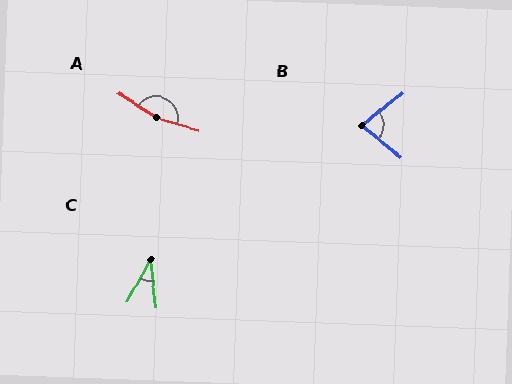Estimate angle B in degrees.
Approximately 78 degrees.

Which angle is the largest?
A, at approximately 162 degrees.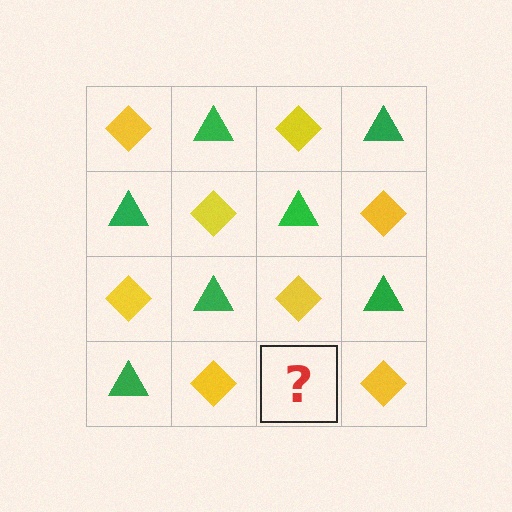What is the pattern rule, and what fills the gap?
The rule is that it alternates yellow diamond and green triangle in a checkerboard pattern. The gap should be filled with a green triangle.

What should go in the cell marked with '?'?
The missing cell should contain a green triangle.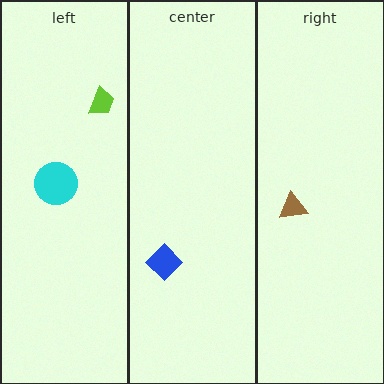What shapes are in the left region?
The cyan circle, the lime trapezoid.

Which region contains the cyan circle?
The left region.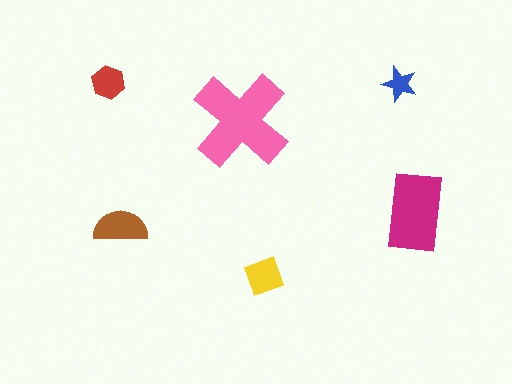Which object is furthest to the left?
The red hexagon is leftmost.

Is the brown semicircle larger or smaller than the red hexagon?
Larger.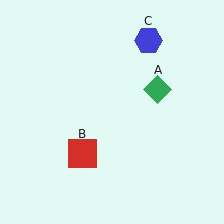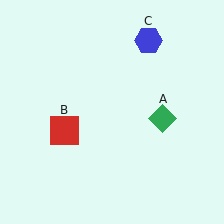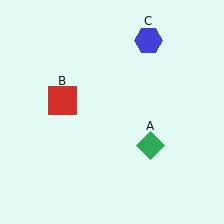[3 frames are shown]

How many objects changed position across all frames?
2 objects changed position: green diamond (object A), red square (object B).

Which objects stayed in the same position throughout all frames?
Blue hexagon (object C) remained stationary.